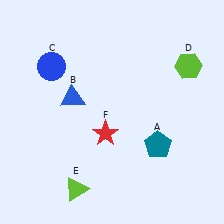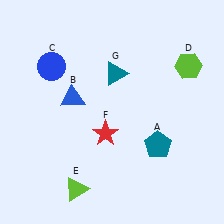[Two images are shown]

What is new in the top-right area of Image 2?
A teal triangle (G) was added in the top-right area of Image 2.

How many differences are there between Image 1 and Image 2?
There is 1 difference between the two images.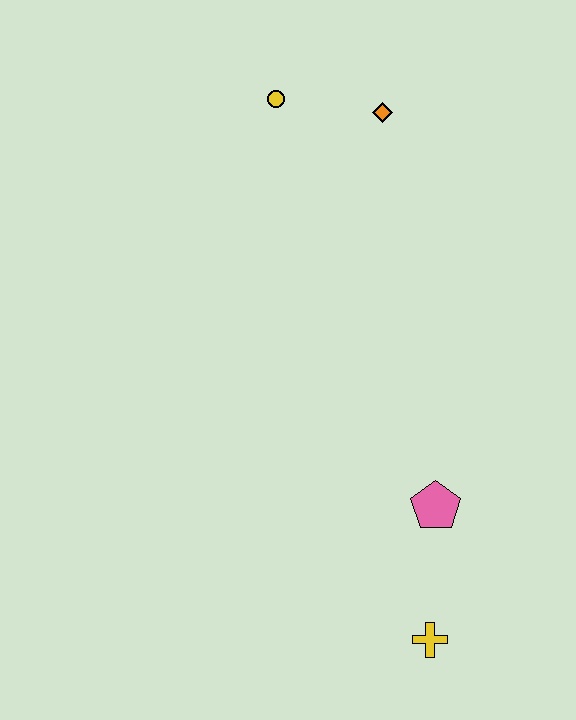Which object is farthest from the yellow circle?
The yellow cross is farthest from the yellow circle.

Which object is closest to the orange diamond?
The yellow circle is closest to the orange diamond.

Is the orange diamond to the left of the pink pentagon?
Yes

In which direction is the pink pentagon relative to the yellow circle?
The pink pentagon is below the yellow circle.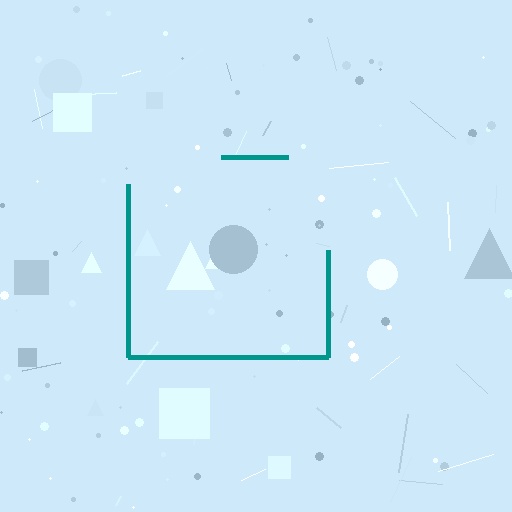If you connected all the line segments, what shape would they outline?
They would outline a square.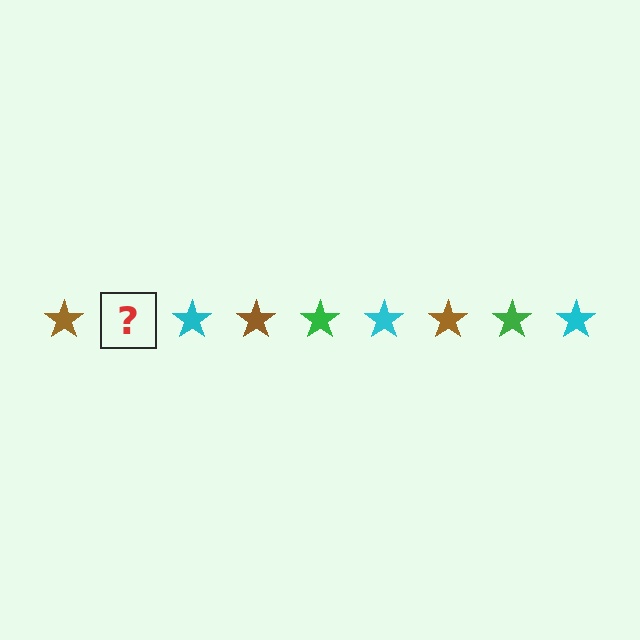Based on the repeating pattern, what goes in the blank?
The blank should be a green star.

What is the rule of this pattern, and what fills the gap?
The rule is that the pattern cycles through brown, green, cyan stars. The gap should be filled with a green star.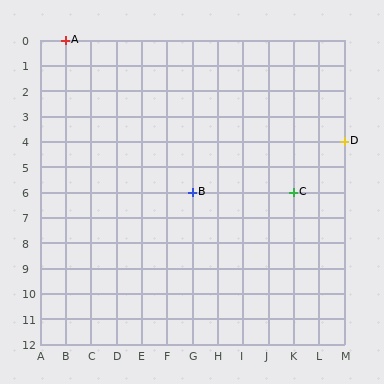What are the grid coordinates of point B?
Point B is at grid coordinates (G, 6).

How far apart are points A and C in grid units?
Points A and C are 9 columns and 6 rows apart (about 10.8 grid units diagonally).